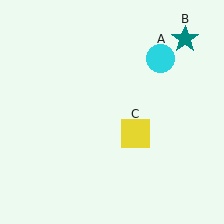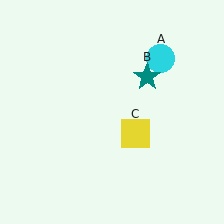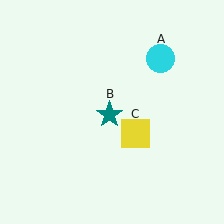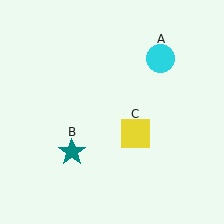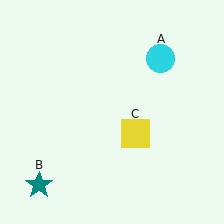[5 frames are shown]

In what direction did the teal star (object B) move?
The teal star (object B) moved down and to the left.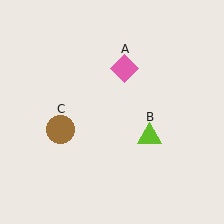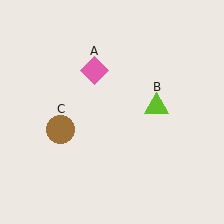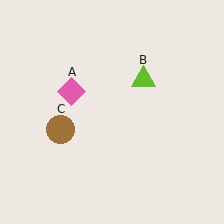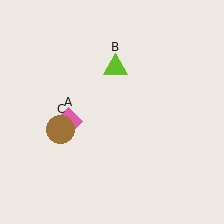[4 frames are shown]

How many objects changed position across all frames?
2 objects changed position: pink diamond (object A), lime triangle (object B).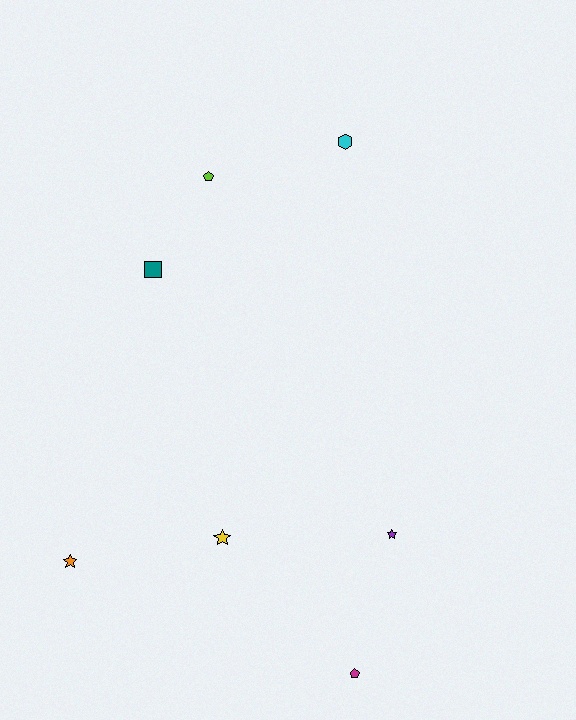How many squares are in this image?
There is 1 square.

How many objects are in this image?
There are 7 objects.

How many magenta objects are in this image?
There is 1 magenta object.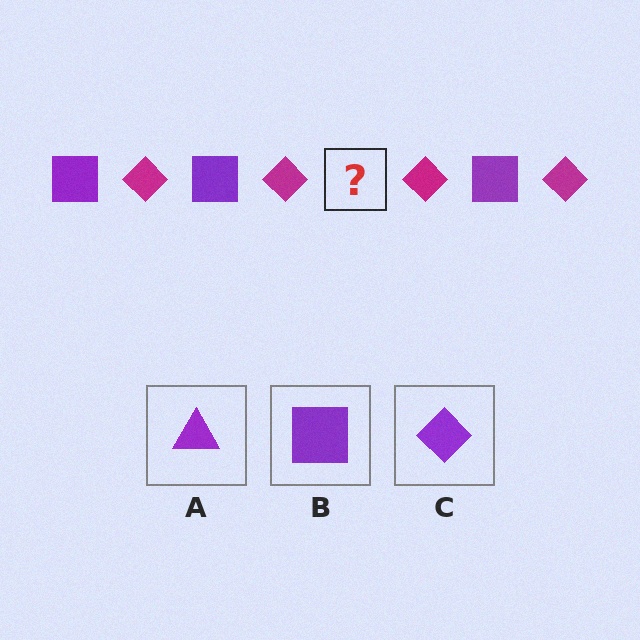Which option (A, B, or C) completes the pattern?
B.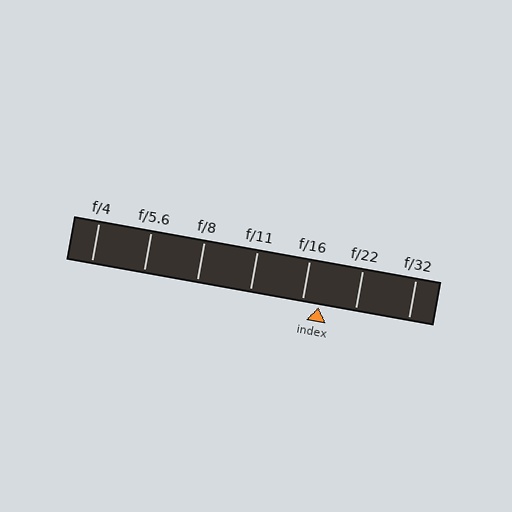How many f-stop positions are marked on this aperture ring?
There are 7 f-stop positions marked.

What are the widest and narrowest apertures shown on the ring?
The widest aperture shown is f/4 and the narrowest is f/32.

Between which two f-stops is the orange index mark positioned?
The index mark is between f/16 and f/22.